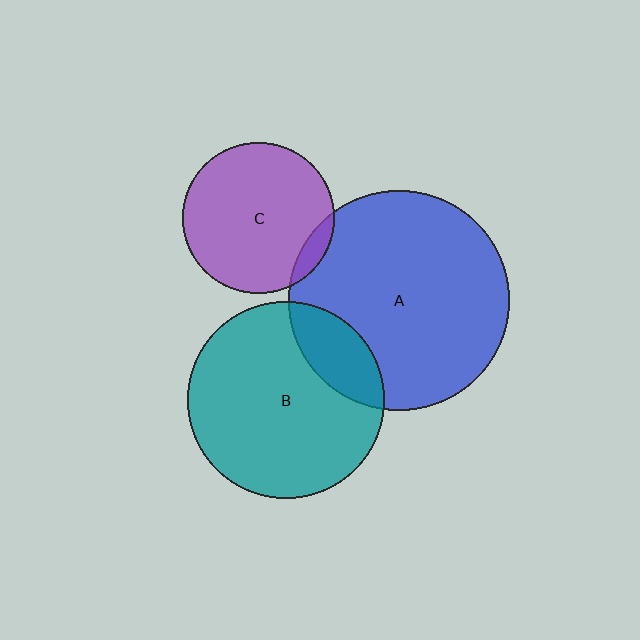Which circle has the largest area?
Circle A (blue).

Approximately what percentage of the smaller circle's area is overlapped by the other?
Approximately 10%.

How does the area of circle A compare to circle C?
Approximately 2.1 times.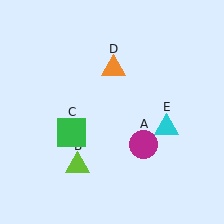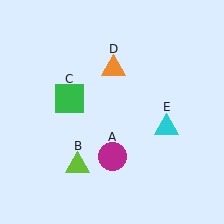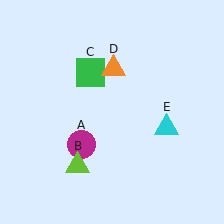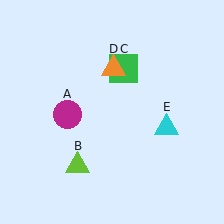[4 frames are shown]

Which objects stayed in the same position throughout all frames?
Lime triangle (object B) and orange triangle (object D) and cyan triangle (object E) remained stationary.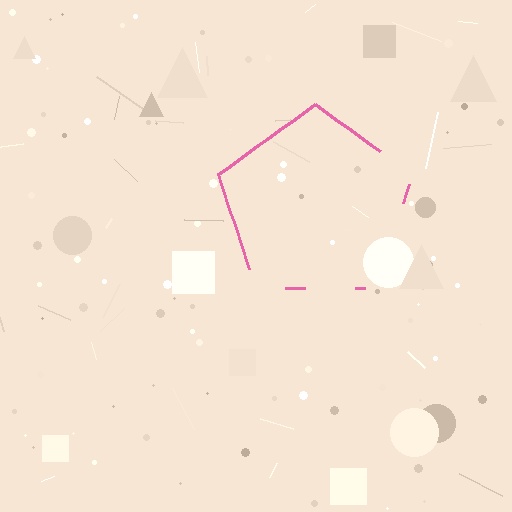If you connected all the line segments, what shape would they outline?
They would outline a pentagon.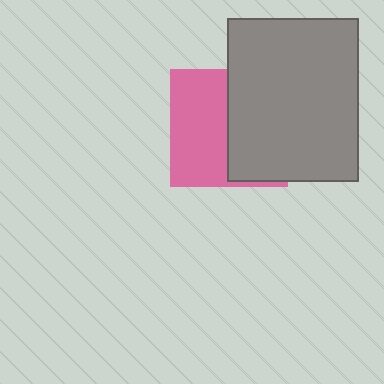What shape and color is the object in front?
The object in front is a gray rectangle.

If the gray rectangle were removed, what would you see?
You would see the complete pink square.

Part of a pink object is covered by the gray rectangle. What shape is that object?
It is a square.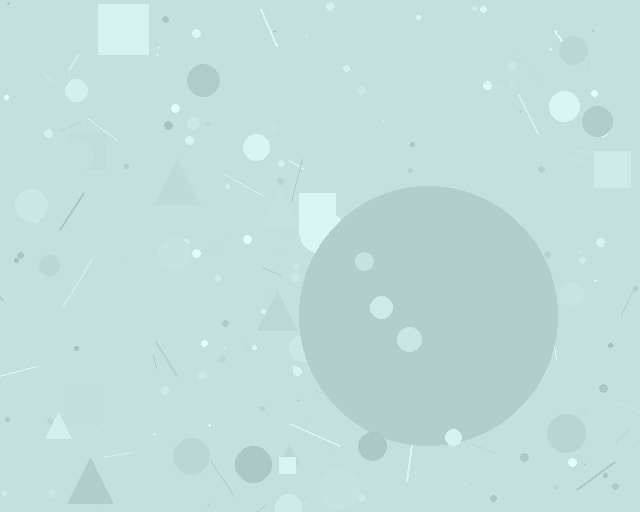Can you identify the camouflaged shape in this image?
The camouflaged shape is a circle.